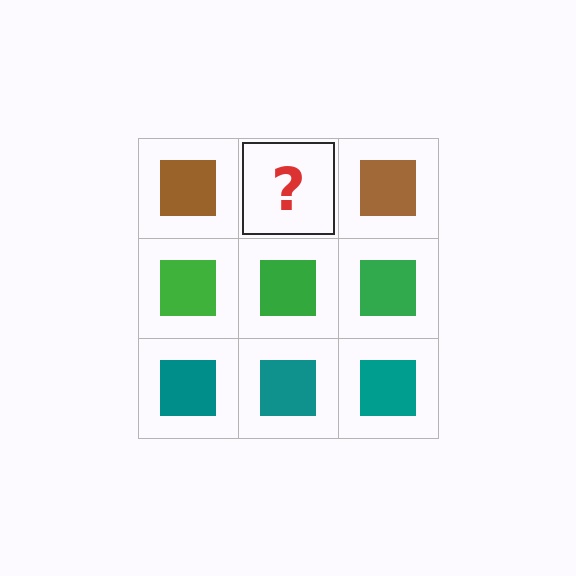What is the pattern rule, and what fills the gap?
The rule is that each row has a consistent color. The gap should be filled with a brown square.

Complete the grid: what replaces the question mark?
The question mark should be replaced with a brown square.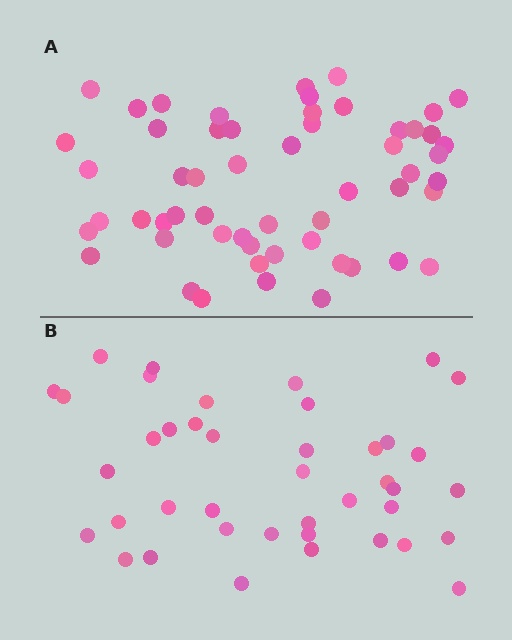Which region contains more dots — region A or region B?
Region A (the top region) has more dots.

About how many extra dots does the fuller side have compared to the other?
Region A has approximately 15 more dots than region B.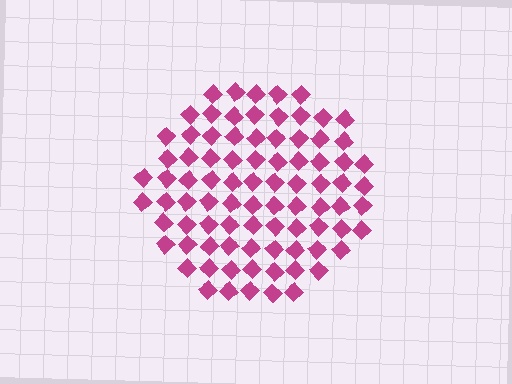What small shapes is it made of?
It is made of small diamonds.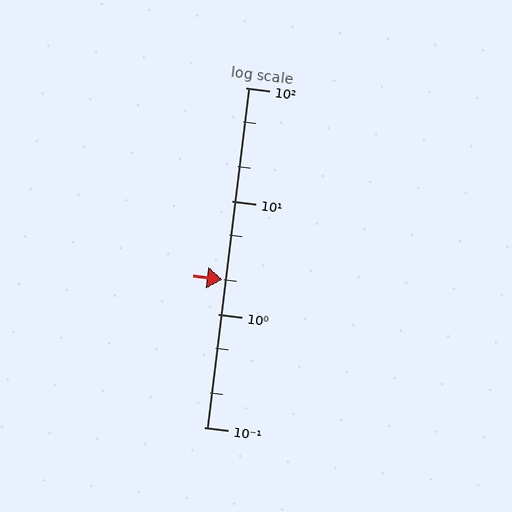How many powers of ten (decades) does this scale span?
The scale spans 3 decades, from 0.1 to 100.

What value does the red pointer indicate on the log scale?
The pointer indicates approximately 2.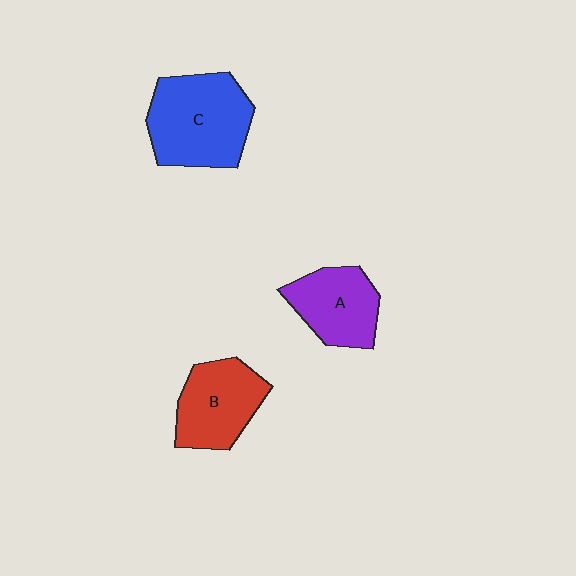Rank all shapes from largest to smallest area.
From largest to smallest: C (blue), B (red), A (purple).